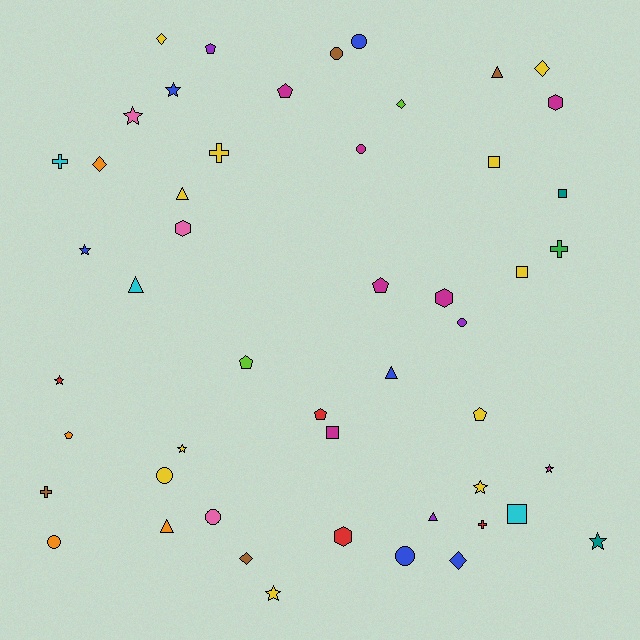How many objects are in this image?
There are 50 objects.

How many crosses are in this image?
There are 5 crosses.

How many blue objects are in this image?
There are 6 blue objects.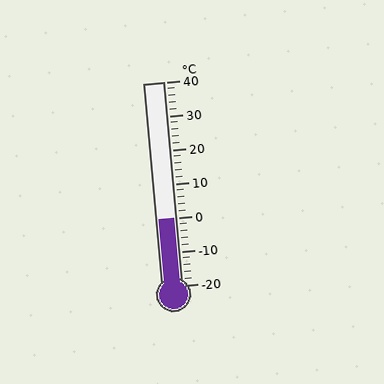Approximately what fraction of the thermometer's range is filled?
The thermometer is filled to approximately 35% of its range.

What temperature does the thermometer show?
The thermometer shows approximately 0°C.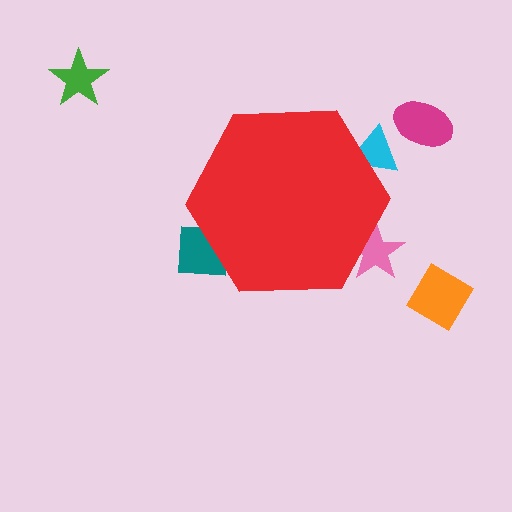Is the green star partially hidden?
No, the green star is fully visible.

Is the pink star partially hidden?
Yes, the pink star is partially hidden behind the red hexagon.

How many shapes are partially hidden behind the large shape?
3 shapes are partially hidden.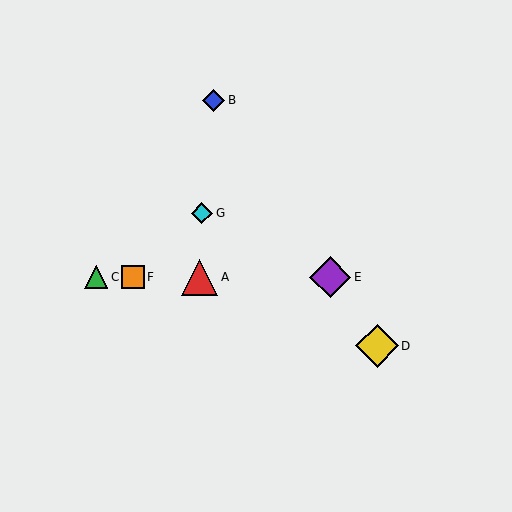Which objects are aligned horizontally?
Objects A, C, E, F are aligned horizontally.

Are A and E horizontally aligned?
Yes, both are at y≈277.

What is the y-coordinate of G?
Object G is at y≈213.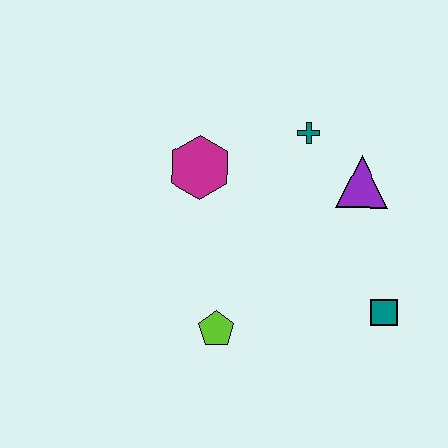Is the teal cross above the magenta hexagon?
Yes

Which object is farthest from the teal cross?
The lime pentagon is farthest from the teal cross.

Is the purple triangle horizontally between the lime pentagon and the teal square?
Yes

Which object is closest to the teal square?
The purple triangle is closest to the teal square.